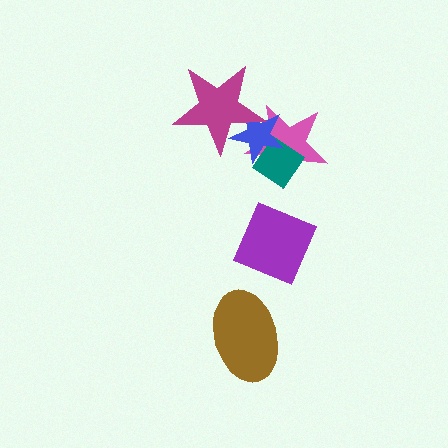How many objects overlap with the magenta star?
2 objects overlap with the magenta star.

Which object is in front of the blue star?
The magenta star is in front of the blue star.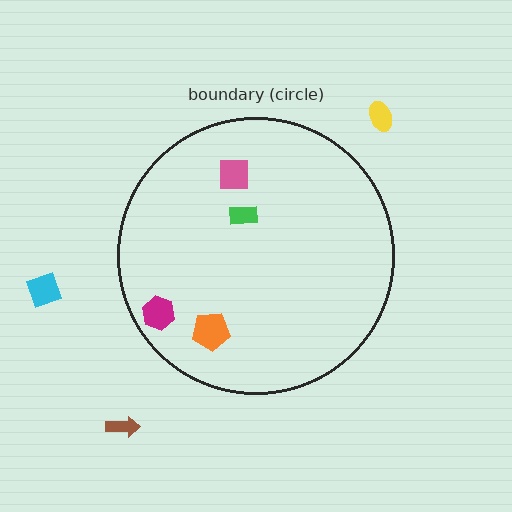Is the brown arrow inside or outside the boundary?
Outside.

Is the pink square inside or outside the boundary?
Inside.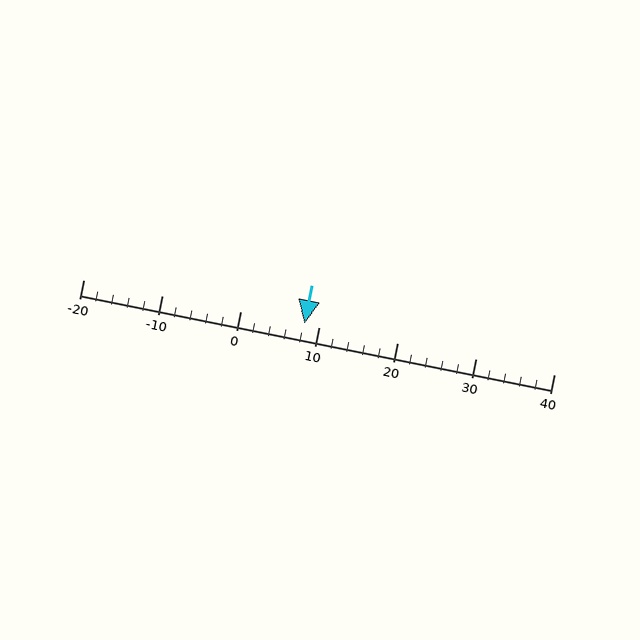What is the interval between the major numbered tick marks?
The major tick marks are spaced 10 units apart.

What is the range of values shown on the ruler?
The ruler shows values from -20 to 40.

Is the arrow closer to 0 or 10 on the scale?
The arrow is closer to 10.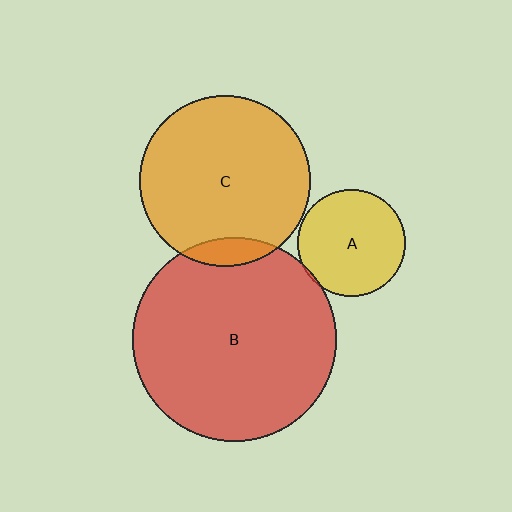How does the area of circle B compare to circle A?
Approximately 3.6 times.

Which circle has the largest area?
Circle B (red).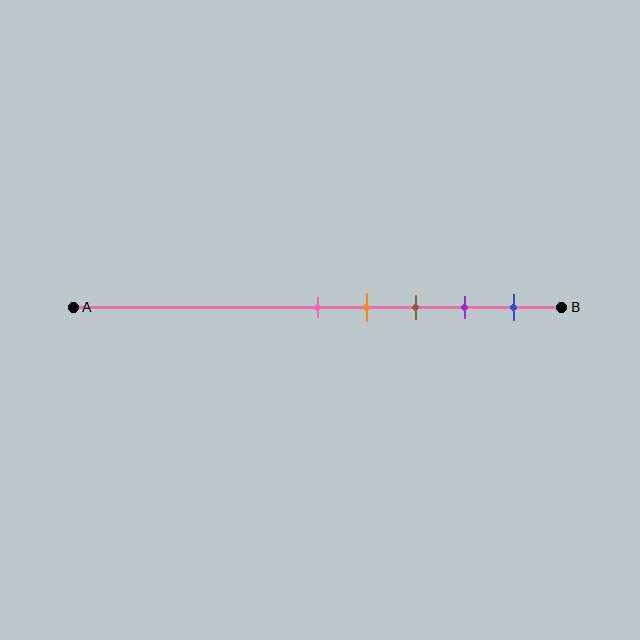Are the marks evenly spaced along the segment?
Yes, the marks are approximately evenly spaced.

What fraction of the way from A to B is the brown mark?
The brown mark is approximately 70% (0.7) of the way from A to B.